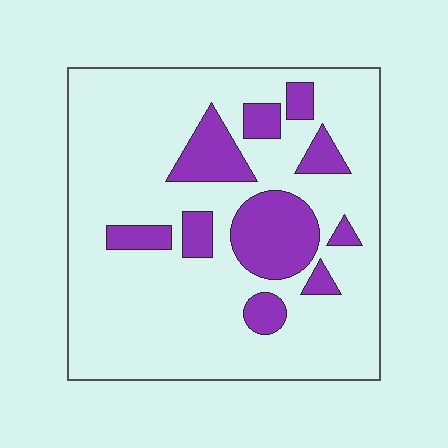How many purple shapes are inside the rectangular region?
10.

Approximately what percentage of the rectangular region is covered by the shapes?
Approximately 20%.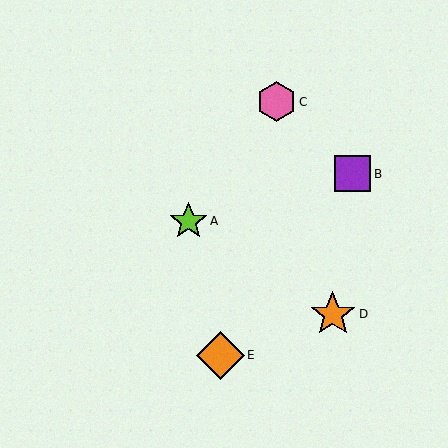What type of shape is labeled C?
Shape C is a pink hexagon.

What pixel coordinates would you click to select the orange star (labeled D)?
Click at (333, 314) to select the orange star D.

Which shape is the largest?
The orange diamond (labeled E) is the largest.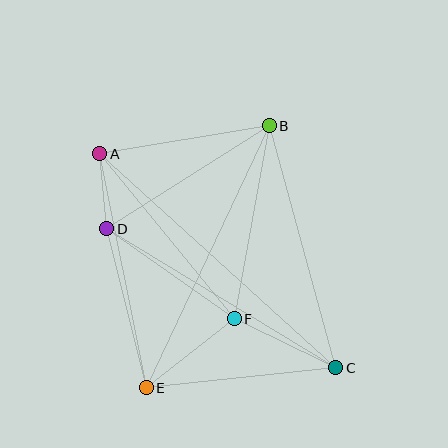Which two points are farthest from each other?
Points A and C are farthest from each other.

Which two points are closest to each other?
Points A and D are closest to each other.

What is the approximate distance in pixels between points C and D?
The distance between C and D is approximately 268 pixels.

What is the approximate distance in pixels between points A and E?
The distance between A and E is approximately 238 pixels.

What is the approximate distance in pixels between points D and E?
The distance between D and E is approximately 164 pixels.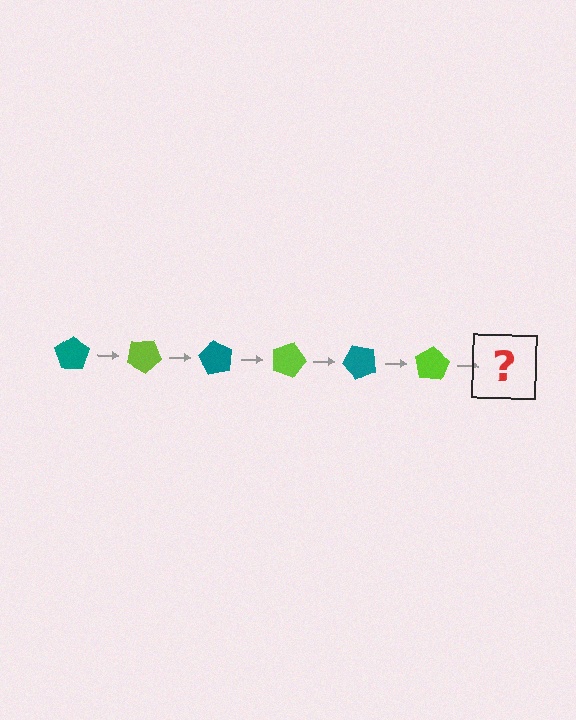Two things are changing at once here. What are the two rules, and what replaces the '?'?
The two rules are that it rotates 30 degrees each step and the color cycles through teal and lime. The '?' should be a teal pentagon, rotated 180 degrees from the start.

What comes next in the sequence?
The next element should be a teal pentagon, rotated 180 degrees from the start.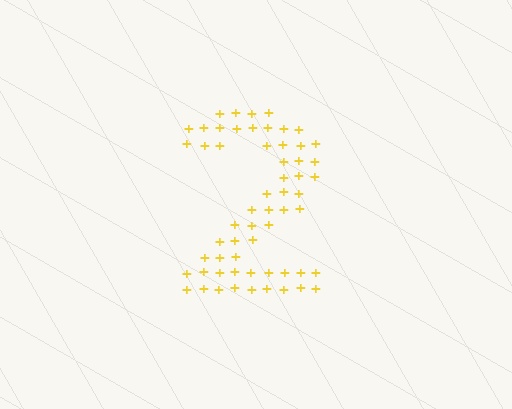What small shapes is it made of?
It is made of small plus signs.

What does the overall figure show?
The overall figure shows the digit 2.